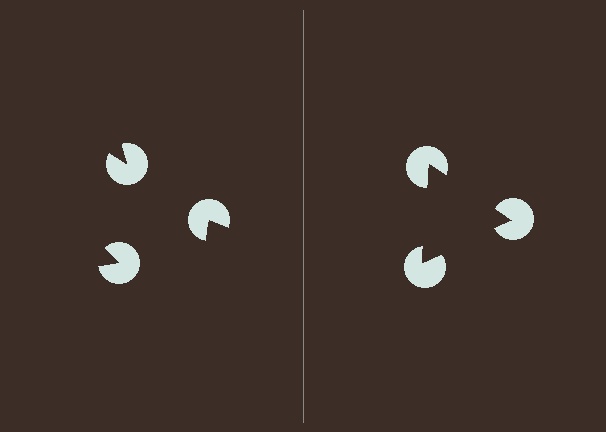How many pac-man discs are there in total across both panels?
6 — 3 on each side.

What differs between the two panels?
The pac-man discs are positioned identically on both sides; only the wedge orientations differ. On the right they align to a triangle; on the left they are misaligned.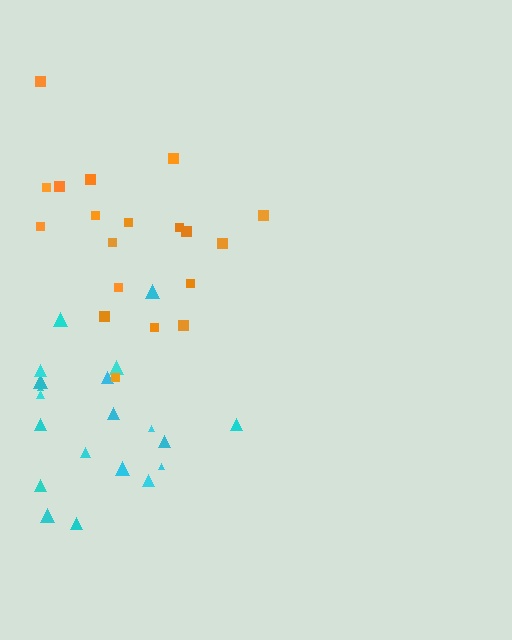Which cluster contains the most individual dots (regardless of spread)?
Cyan (20).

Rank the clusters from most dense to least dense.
cyan, orange.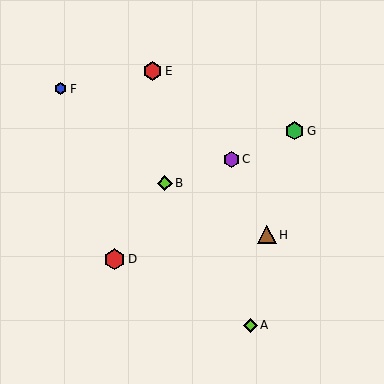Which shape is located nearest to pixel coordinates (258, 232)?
The brown triangle (labeled H) at (267, 235) is nearest to that location.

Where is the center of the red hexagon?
The center of the red hexagon is at (115, 259).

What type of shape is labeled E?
Shape E is a red hexagon.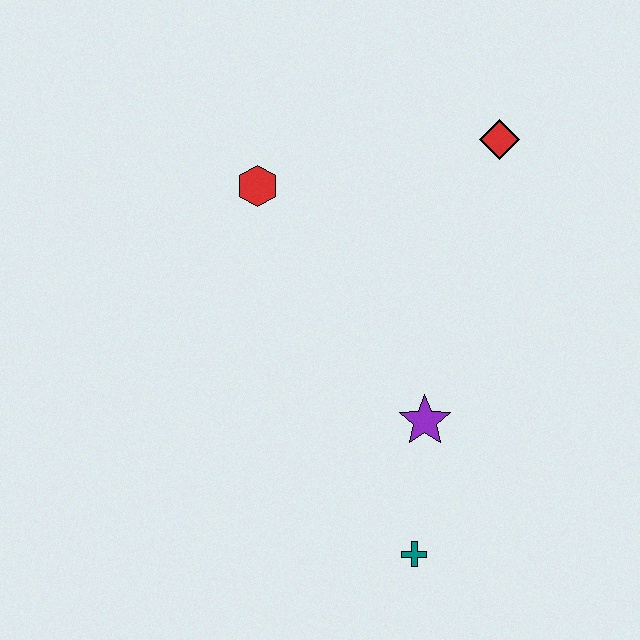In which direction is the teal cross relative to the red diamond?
The teal cross is below the red diamond.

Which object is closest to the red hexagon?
The red diamond is closest to the red hexagon.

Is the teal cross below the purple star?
Yes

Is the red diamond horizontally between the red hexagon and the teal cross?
No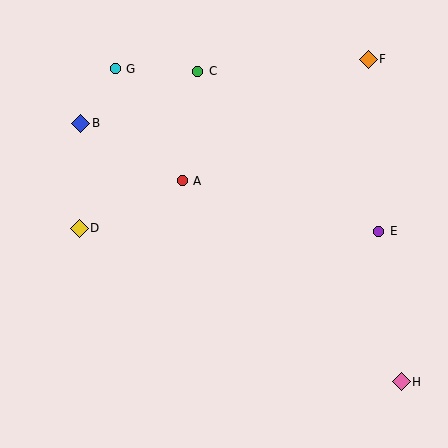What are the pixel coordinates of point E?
Point E is at (379, 231).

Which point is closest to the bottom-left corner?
Point D is closest to the bottom-left corner.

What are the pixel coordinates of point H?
Point H is at (401, 382).